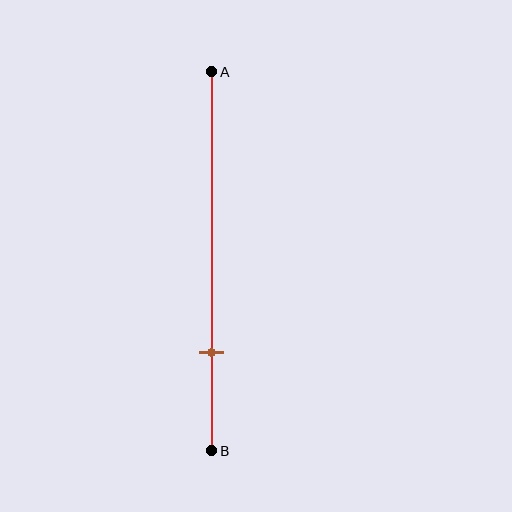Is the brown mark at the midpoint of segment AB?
No, the mark is at about 75% from A, not at the 50% midpoint.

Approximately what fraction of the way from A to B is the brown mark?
The brown mark is approximately 75% of the way from A to B.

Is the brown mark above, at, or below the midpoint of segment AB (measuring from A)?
The brown mark is below the midpoint of segment AB.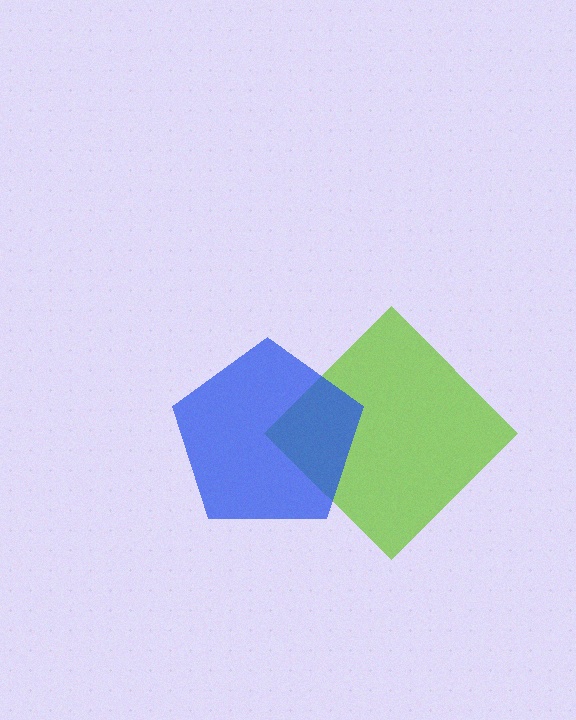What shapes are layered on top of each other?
The layered shapes are: a lime diamond, a blue pentagon.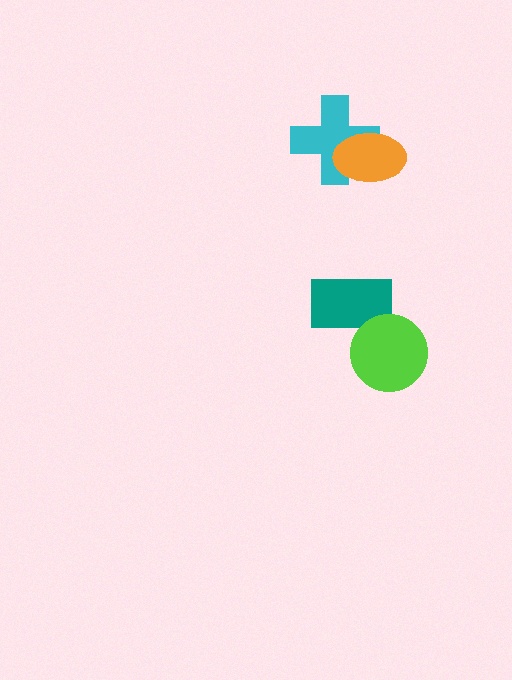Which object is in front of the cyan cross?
The orange ellipse is in front of the cyan cross.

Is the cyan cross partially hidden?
Yes, it is partially covered by another shape.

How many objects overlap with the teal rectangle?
1 object overlaps with the teal rectangle.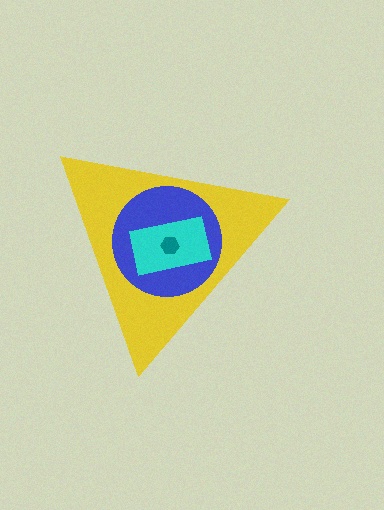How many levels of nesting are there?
4.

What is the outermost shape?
The yellow triangle.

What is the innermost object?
The teal hexagon.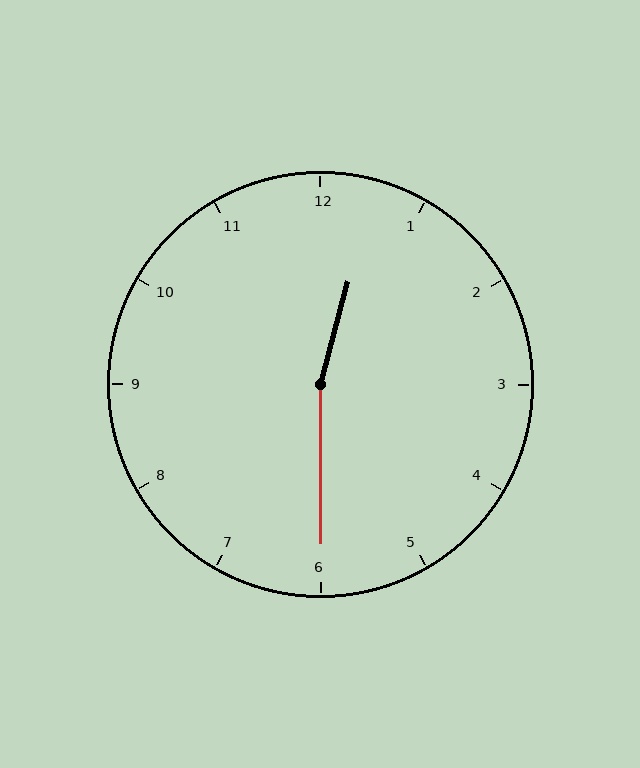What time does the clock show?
12:30.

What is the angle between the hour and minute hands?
Approximately 165 degrees.